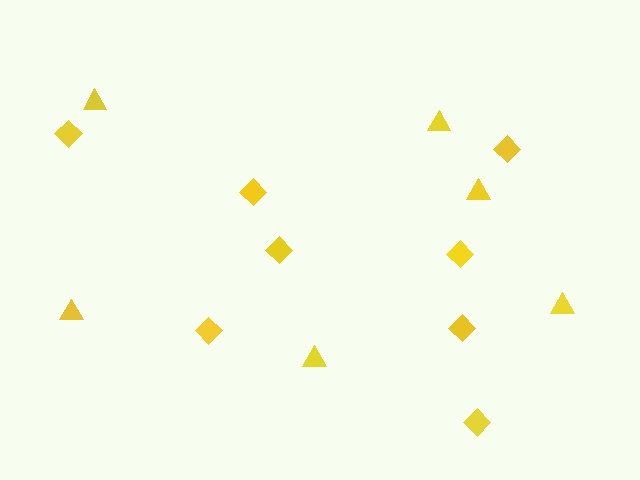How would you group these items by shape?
There are 2 groups: one group of diamonds (8) and one group of triangles (6).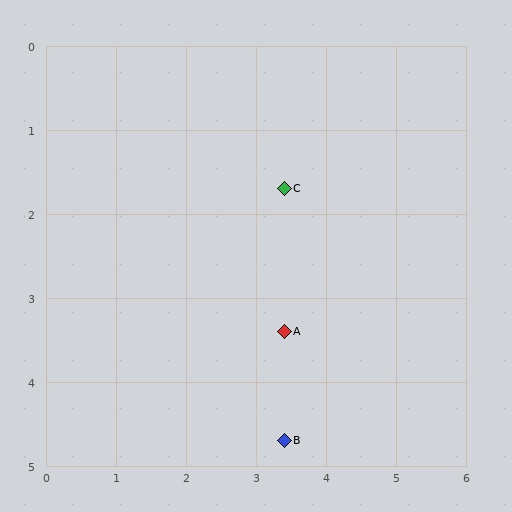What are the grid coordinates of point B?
Point B is at approximately (3.4, 4.7).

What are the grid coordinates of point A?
Point A is at approximately (3.4, 3.4).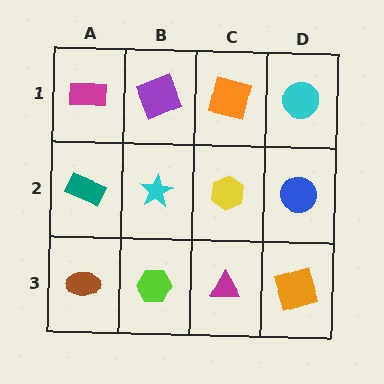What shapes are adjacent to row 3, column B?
A cyan star (row 2, column B), a brown ellipse (row 3, column A), a magenta triangle (row 3, column C).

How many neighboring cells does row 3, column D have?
2.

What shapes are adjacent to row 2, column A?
A magenta rectangle (row 1, column A), a brown ellipse (row 3, column A), a cyan star (row 2, column B).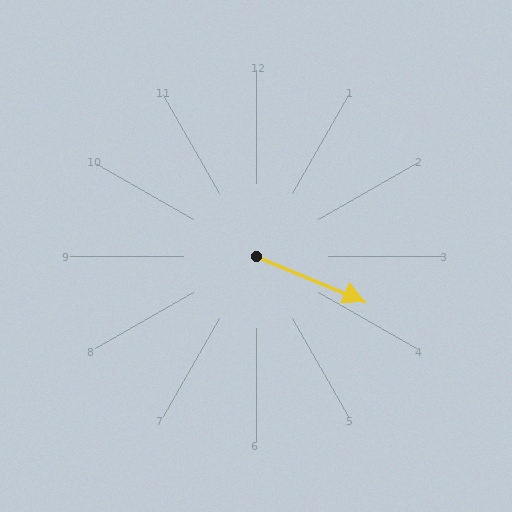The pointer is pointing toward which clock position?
Roughly 4 o'clock.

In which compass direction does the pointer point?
Southeast.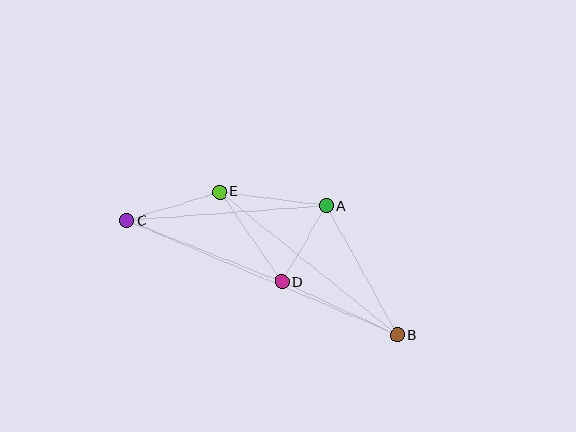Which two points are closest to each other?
Points A and D are closest to each other.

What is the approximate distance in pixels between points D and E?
The distance between D and E is approximately 109 pixels.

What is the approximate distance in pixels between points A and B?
The distance between A and B is approximately 147 pixels.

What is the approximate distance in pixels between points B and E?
The distance between B and E is approximately 228 pixels.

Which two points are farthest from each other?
Points B and C are farthest from each other.